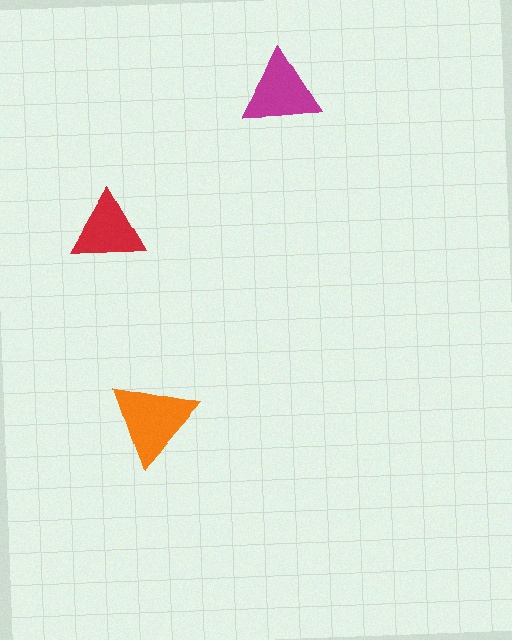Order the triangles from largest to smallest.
the orange one, the magenta one, the red one.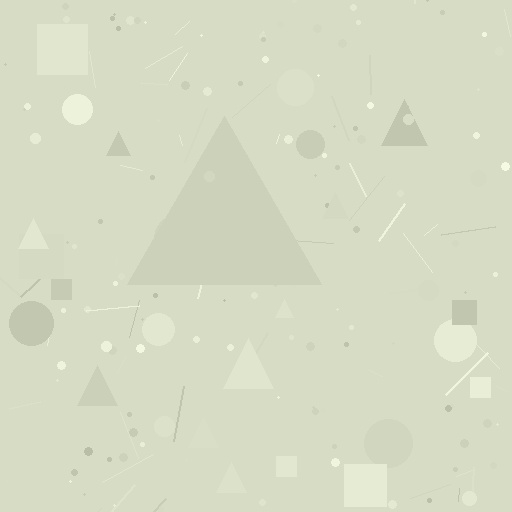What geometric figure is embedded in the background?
A triangle is embedded in the background.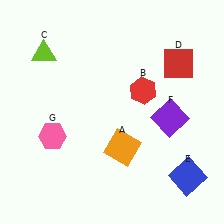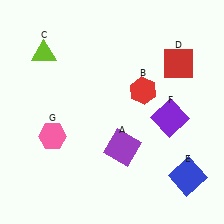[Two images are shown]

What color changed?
The square (A) changed from orange in Image 1 to purple in Image 2.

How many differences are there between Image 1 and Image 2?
There is 1 difference between the two images.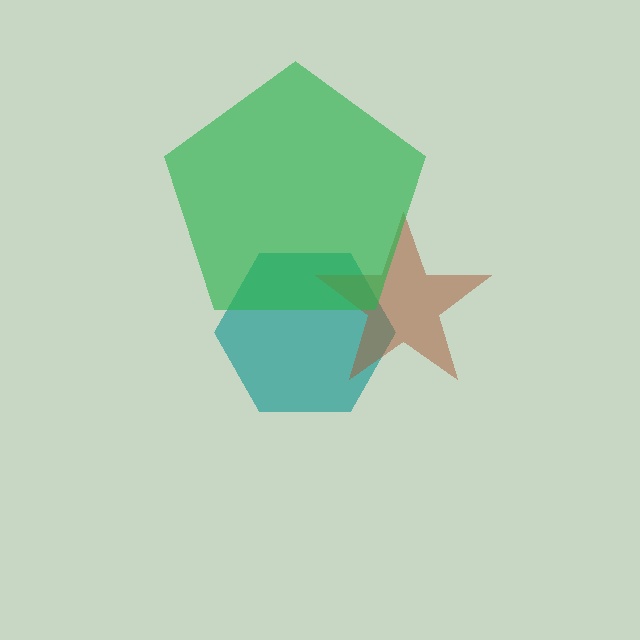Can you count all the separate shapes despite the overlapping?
Yes, there are 3 separate shapes.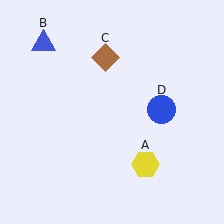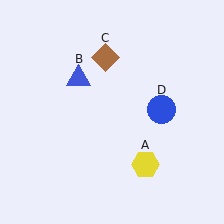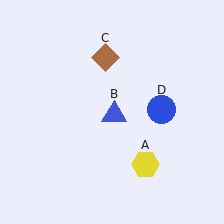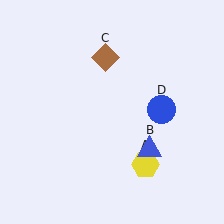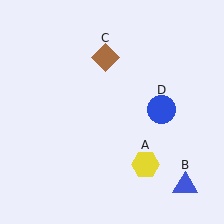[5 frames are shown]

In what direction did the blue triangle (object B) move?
The blue triangle (object B) moved down and to the right.